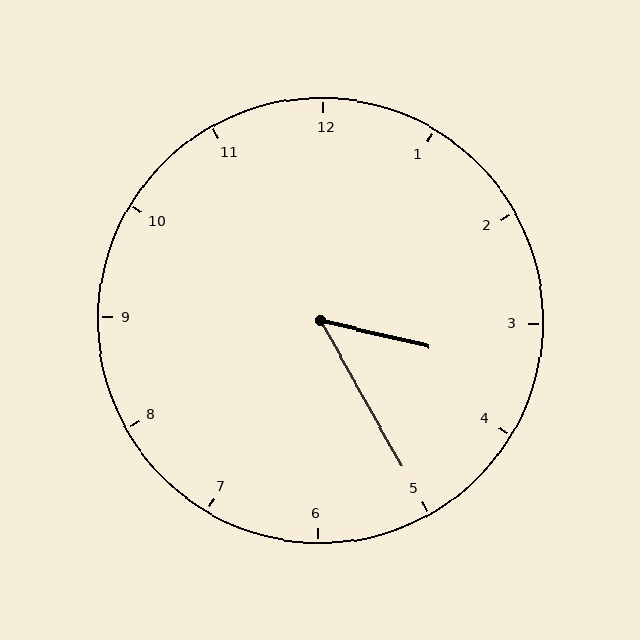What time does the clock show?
3:25.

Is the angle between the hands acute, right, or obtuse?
It is acute.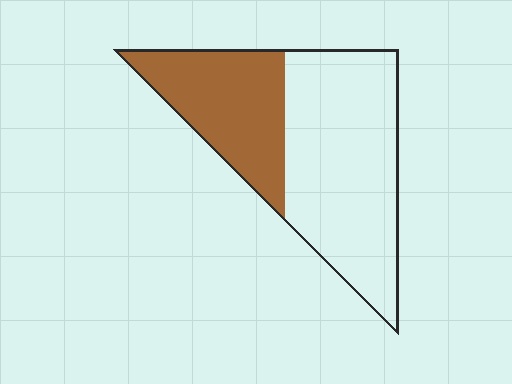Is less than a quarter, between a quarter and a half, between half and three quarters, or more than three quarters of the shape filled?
Between a quarter and a half.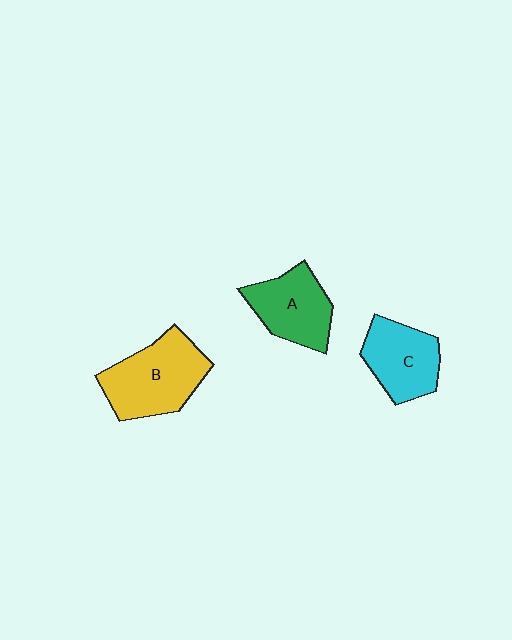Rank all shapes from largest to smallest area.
From largest to smallest: B (yellow), A (green), C (cyan).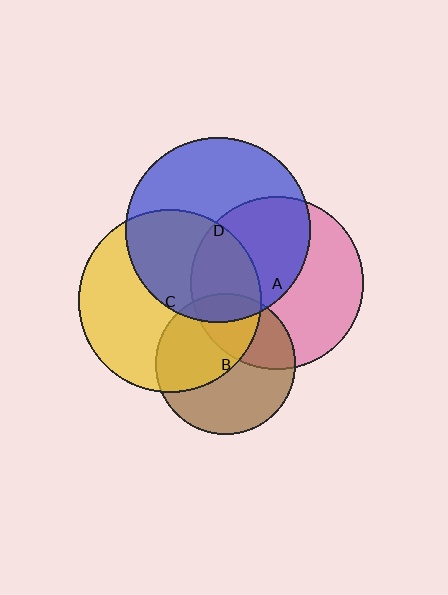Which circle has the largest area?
Circle D (blue).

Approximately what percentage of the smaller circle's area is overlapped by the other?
Approximately 50%.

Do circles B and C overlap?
Yes.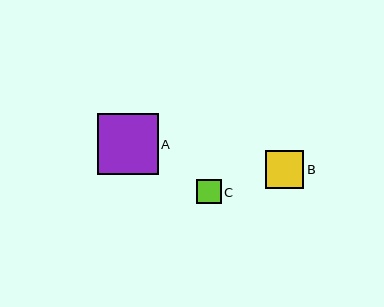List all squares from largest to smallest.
From largest to smallest: A, B, C.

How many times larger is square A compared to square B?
Square A is approximately 1.6 times the size of square B.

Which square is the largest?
Square A is the largest with a size of approximately 60 pixels.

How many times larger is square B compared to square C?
Square B is approximately 1.6 times the size of square C.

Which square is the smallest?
Square C is the smallest with a size of approximately 24 pixels.